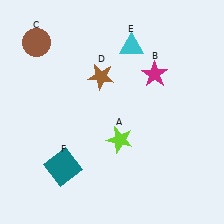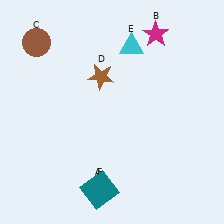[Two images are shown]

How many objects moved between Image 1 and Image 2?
3 objects moved between the two images.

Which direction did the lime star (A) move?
The lime star (A) moved down.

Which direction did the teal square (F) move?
The teal square (F) moved right.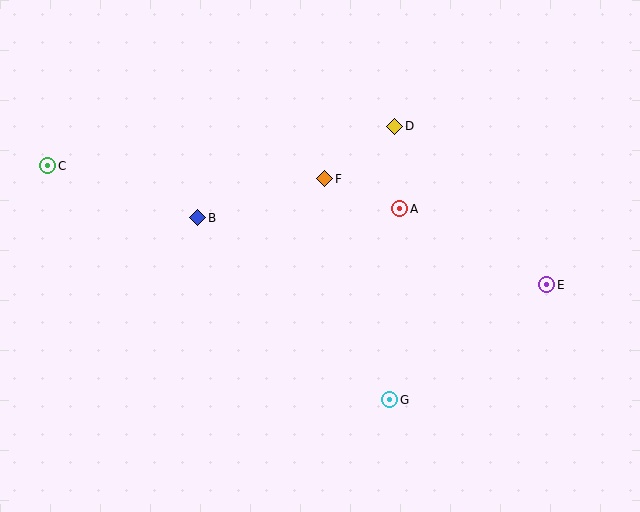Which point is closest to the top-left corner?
Point C is closest to the top-left corner.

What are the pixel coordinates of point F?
Point F is at (325, 179).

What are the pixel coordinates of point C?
Point C is at (48, 166).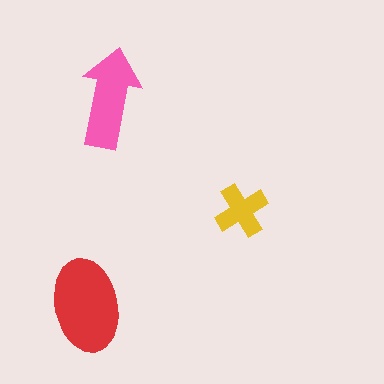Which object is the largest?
The red ellipse.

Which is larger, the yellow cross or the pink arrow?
The pink arrow.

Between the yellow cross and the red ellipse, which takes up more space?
The red ellipse.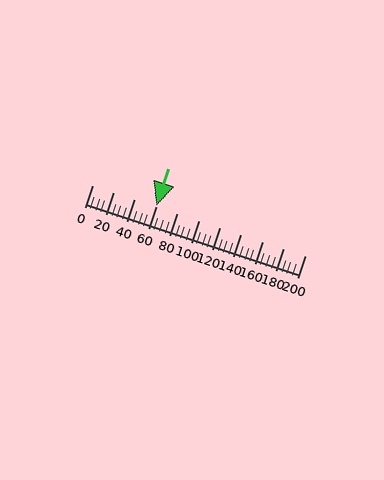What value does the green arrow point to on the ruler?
The green arrow points to approximately 61.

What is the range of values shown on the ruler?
The ruler shows values from 0 to 200.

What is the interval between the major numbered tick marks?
The major tick marks are spaced 20 units apart.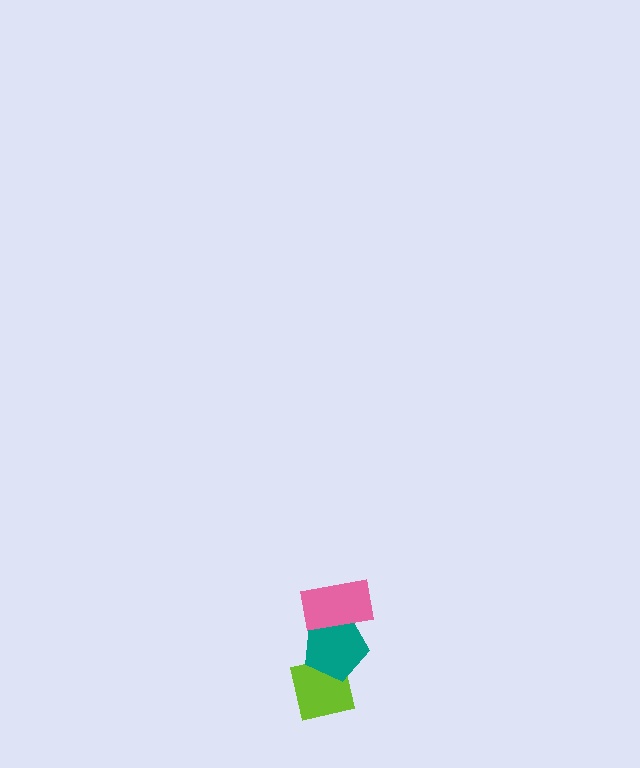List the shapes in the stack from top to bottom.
From top to bottom: the pink rectangle, the teal pentagon, the lime square.